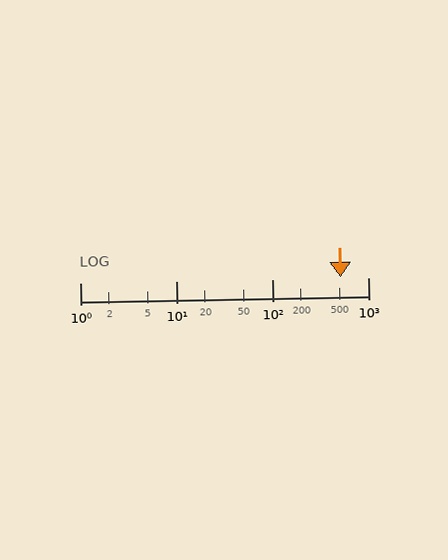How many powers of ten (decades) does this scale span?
The scale spans 3 decades, from 1 to 1000.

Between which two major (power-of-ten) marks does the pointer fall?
The pointer is between 100 and 1000.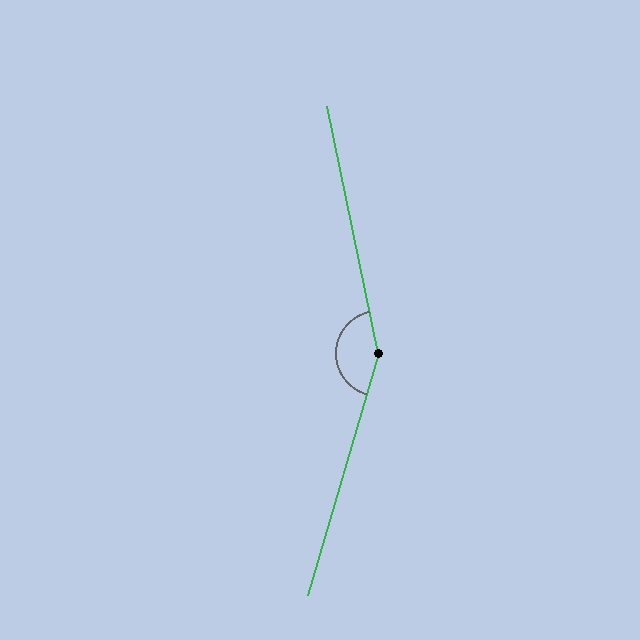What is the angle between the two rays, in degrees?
Approximately 152 degrees.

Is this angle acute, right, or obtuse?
It is obtuse.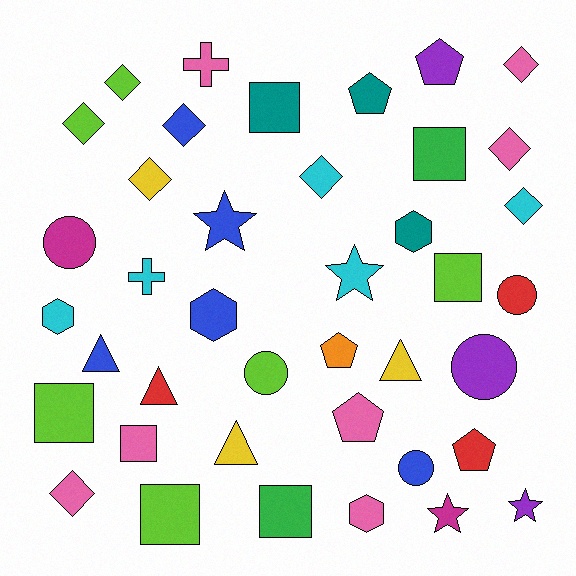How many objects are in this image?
There are 40 objects.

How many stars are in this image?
There are 4 stars.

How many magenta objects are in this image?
There are 2 magenta objects.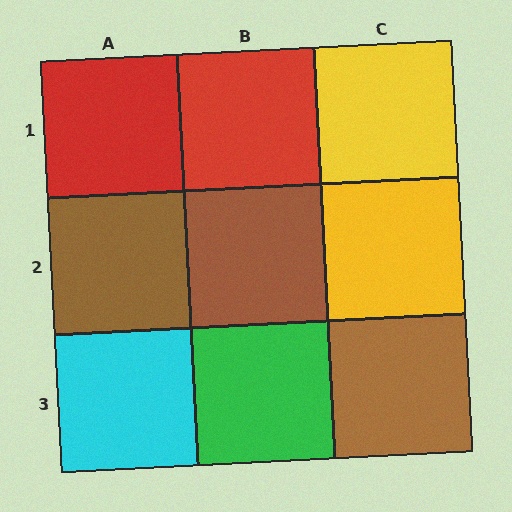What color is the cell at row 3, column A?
Cyan.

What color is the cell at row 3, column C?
Brown.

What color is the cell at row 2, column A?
Brown.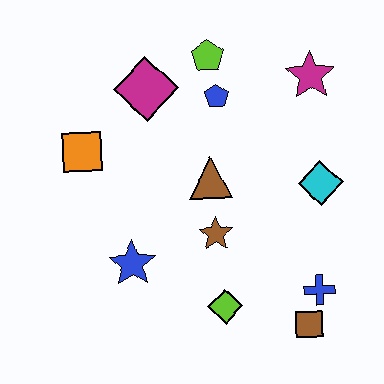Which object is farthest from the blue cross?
The orange square is farthest from the blue cross.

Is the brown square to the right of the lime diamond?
Yes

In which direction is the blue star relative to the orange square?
The blue star is below the orange square.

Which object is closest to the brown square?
The blue cross is closest to the brown square.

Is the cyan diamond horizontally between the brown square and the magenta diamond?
No